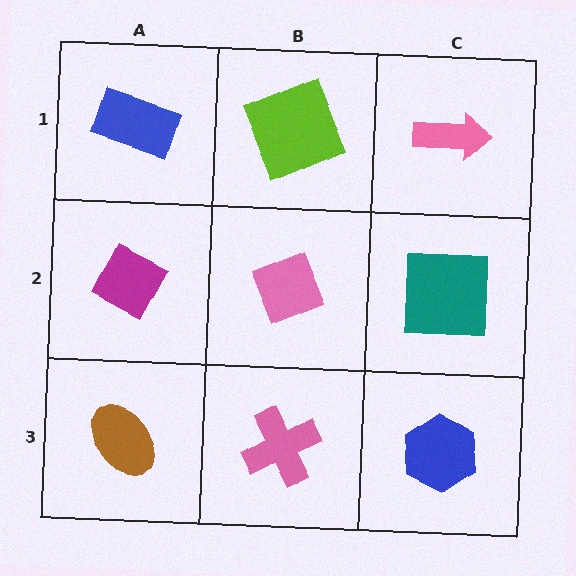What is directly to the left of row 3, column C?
A pink cross.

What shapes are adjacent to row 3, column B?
A pink diamond (row 2, column B), a brown ellipse (row 3, column A), a blue hexagon (row 3, column C).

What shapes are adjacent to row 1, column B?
A pink diamond (row 2, column B), a blue rectangle (row 1, column A), a pink arrow (row 1, column C).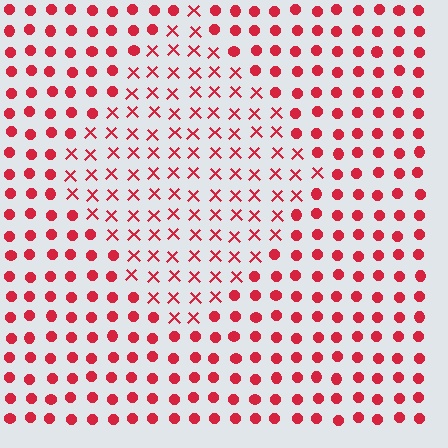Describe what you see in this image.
The image is filled with small red elements arranged in a uniform grid. A diamond-shaped region contains X marks, while the surrounding area contains circles. The boundary is defined purely by the change in element shape.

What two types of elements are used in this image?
The image uses X marks inside the diamond region and circles outside it.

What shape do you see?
I see a diamond.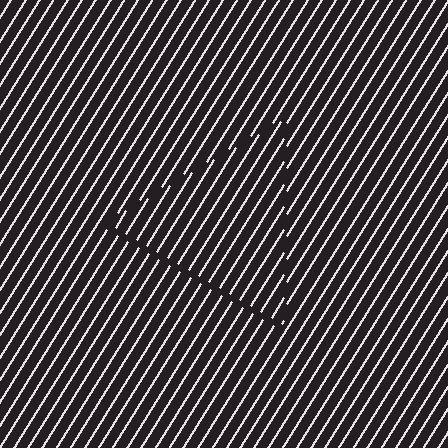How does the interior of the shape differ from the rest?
The interior of the shape contains the same grating, shifted by half a period — the contour is defined by the phase discontinuity where line-ends from the inner and outer gratings abut.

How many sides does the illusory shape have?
3 sides — the line-ends trace a triangle.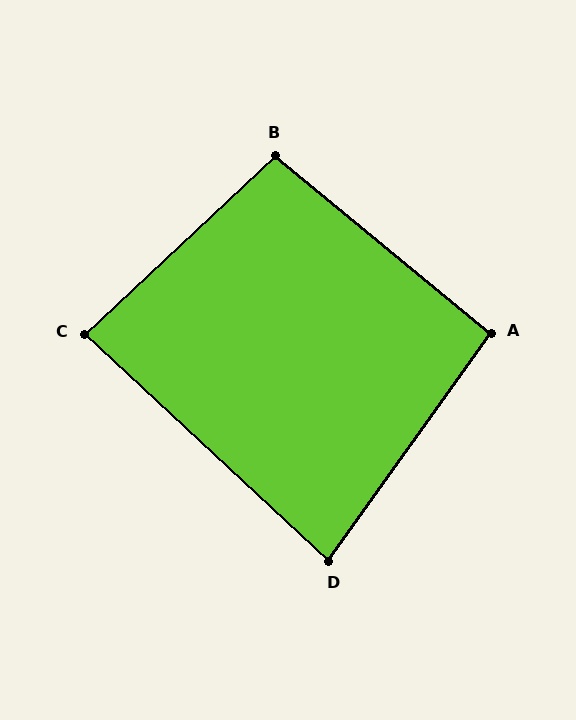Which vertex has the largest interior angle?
B, at approximately 97 degrees.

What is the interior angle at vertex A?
Approximately 94 degrees (approximately right).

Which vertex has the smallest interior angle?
D, at approximately 83 degrees.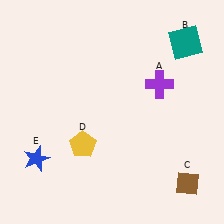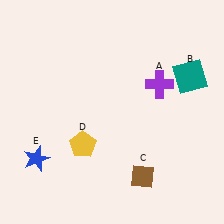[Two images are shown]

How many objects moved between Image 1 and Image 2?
2 objects moved between the two images.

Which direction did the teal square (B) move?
The teal square (B) moved down.